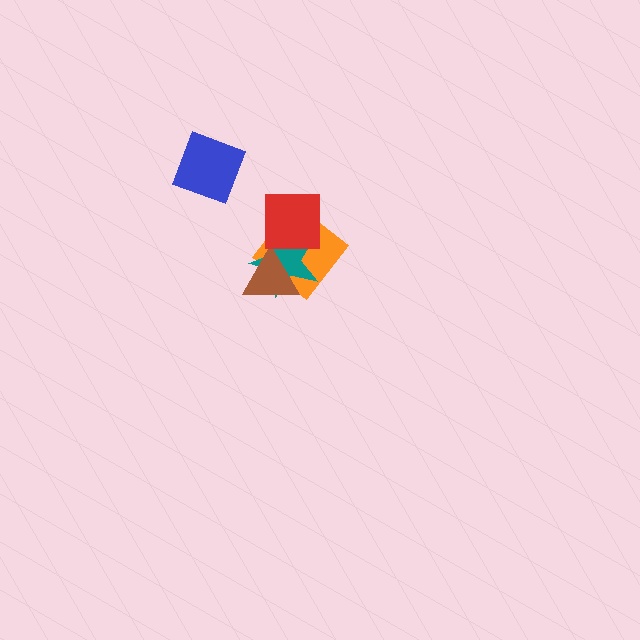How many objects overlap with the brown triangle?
2 objects overlap with the brown triangle.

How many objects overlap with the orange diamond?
3 objects overlap with the orange diamond.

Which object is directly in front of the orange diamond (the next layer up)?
The teal star is directly in front of the orange diamond.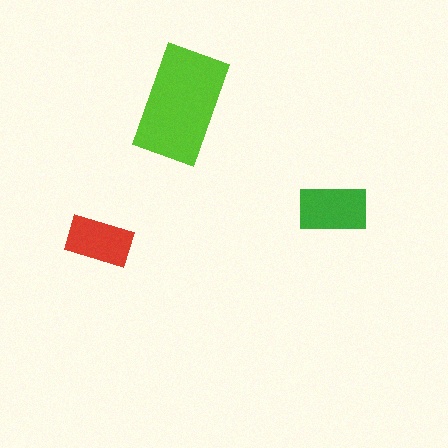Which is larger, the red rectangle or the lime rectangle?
The lime one.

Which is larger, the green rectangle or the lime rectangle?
The lime one.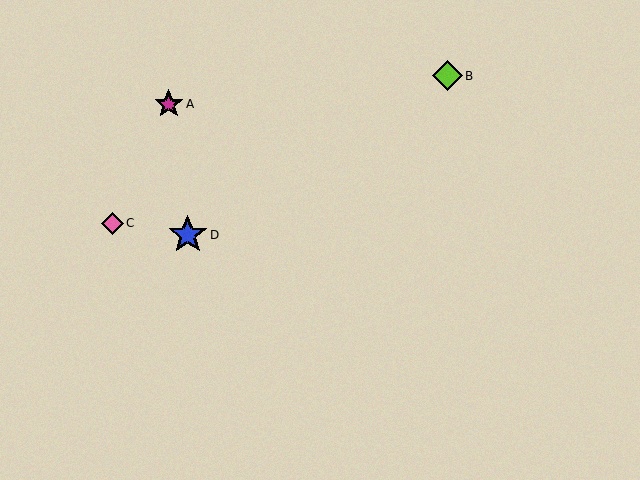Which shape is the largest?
The blue star (labeled D) is the largest.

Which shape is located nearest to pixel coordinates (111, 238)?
The pink diamond (labeled C) at (112, 223) is nearest to that location.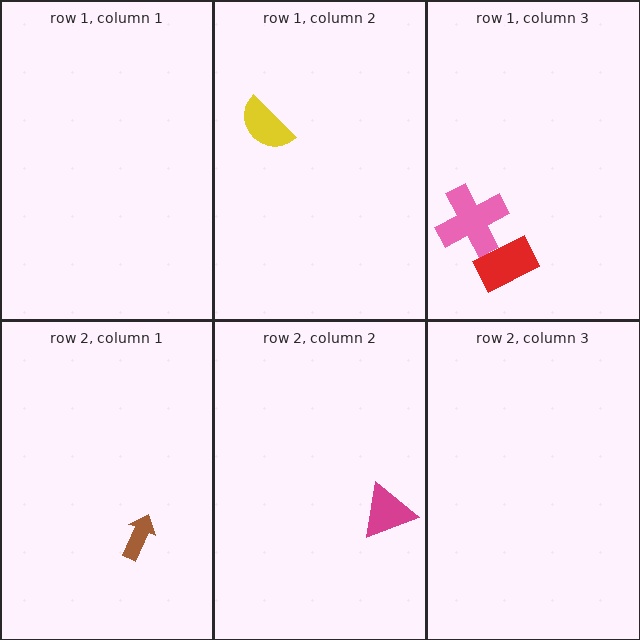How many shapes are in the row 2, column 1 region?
1.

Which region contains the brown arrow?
The row 2, column 1 region.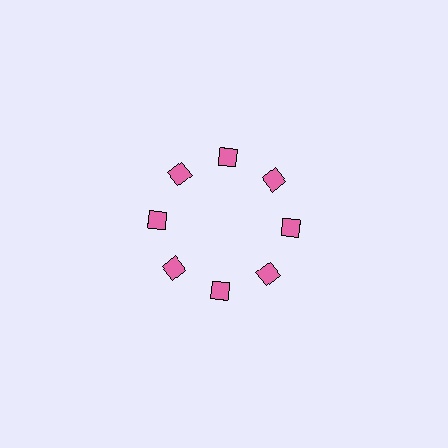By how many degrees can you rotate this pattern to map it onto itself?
The pattern maps onto itself every 45 degrees of rotation.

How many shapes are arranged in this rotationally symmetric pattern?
There are 8 shapes, arranged in 8 groups of 1.